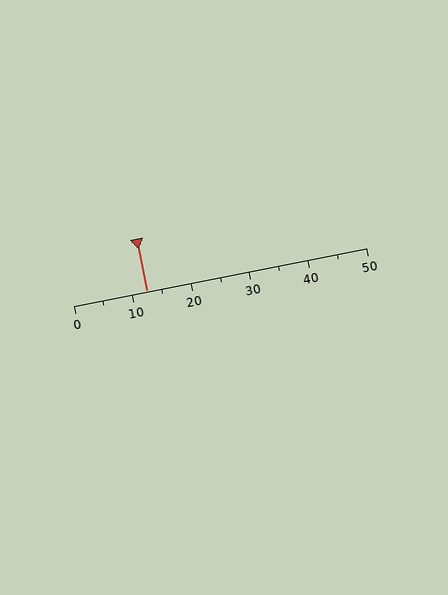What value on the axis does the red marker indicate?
The marker indicates approximately 12.5.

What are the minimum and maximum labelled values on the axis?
The axis runs from 0 to 50.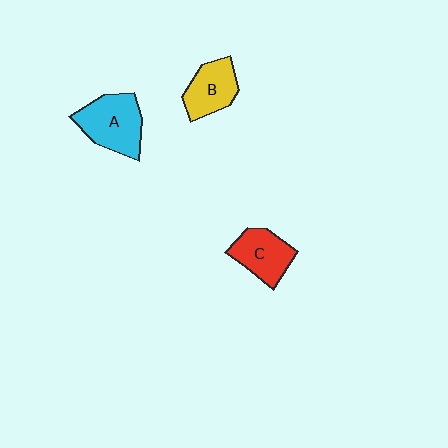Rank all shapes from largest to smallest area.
From largest to smallest: A (cyan), C (red), B (yellow).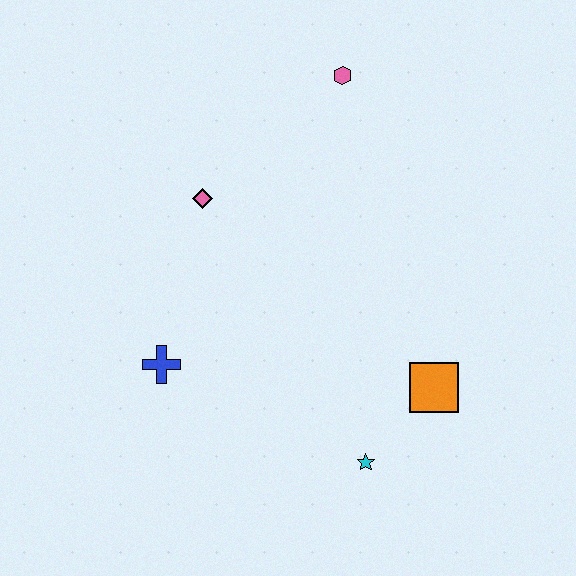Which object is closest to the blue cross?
The pink diamond is closest to the blue cross.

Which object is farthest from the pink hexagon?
The cyan star is farthest from the pink hexagon.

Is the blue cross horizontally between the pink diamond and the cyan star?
No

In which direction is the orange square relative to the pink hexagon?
The orange square is below the pink hexagon.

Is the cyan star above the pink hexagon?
No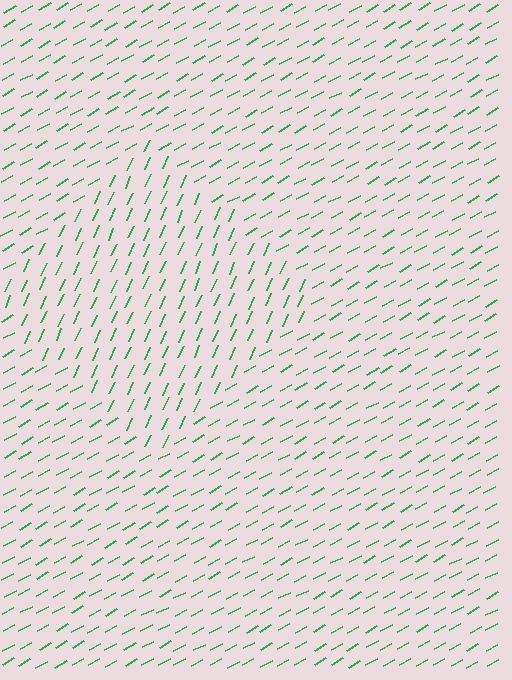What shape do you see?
I see a diamond.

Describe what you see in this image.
The image is filled with small green line segments. A diamond region in the image has lines oriented differently from the surrounding lines, creating a visible texture boundary.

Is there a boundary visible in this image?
Yes, there is a texture boundary formed by a change in line orientation.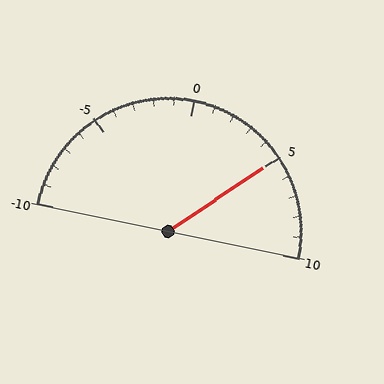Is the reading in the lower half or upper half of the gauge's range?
The reading is in the upper half of the range (-10 to 10).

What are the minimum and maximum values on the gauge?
The gauge ranges from -10 to 10.